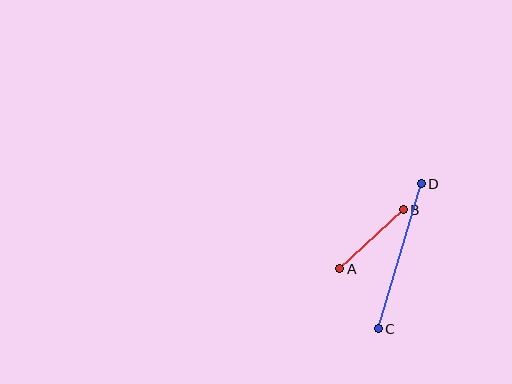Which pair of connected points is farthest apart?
Points C and D are farthest apart.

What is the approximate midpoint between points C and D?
The midpoint is at approximately (400, 256) pixels.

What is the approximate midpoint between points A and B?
The midpoint is at approximately (372, 239) pixels.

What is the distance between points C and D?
The distance is approximately 152 pixels.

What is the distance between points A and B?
The distance is approximately 87 pixels.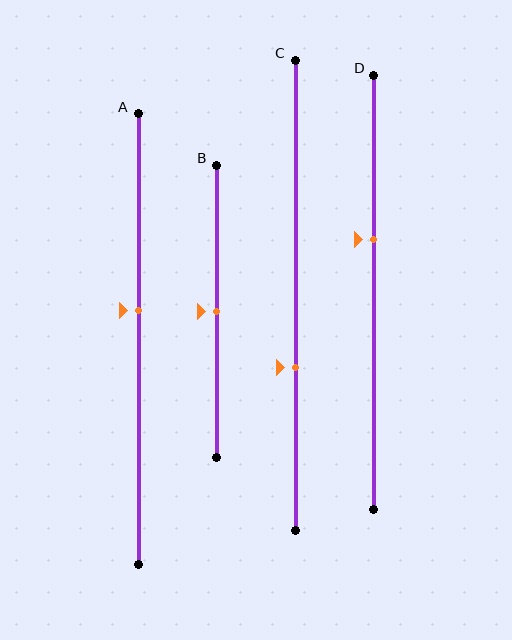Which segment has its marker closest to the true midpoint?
Segment B has its marker closest to the true midpoint.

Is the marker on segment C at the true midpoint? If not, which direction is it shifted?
No, the marker on segment C is shifted downward by about 15% of the segment length.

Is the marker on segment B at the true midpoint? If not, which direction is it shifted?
Yes, the marker on segment B is at the true midpoint.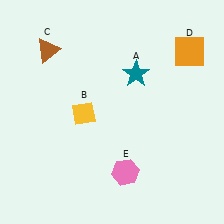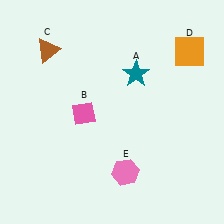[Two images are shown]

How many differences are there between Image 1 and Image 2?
There is 1 difference between the two images.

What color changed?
The diamond (B) changed from yellow in Image 1 to pink in Image 2.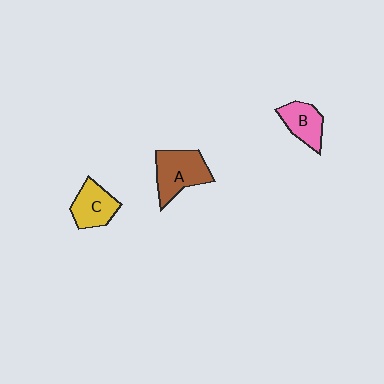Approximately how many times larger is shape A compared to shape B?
Approximately 1.5 times.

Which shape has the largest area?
Shape A (brown).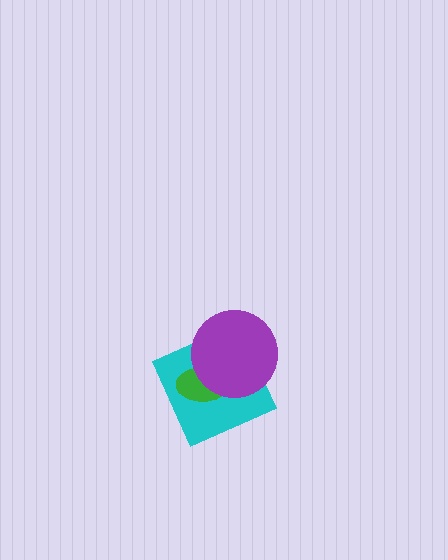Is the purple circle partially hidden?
No, no other shape covers it.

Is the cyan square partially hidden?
Yes, it is partially covered by another shape.